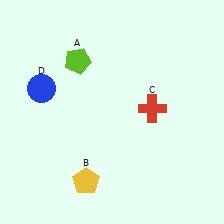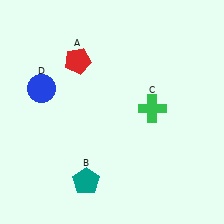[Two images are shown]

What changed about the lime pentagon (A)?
In Image 1, A is lime. In Image 2, it changed to red.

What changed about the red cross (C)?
In Image 1, C is red. In Image 2, it changed to green.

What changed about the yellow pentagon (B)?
In Image 1, B is yellow. In Image 2, it changed to teal.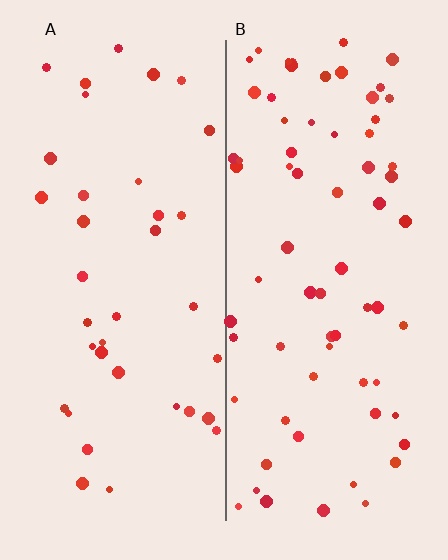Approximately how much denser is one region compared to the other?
Approximately 1.9× — region B over region A.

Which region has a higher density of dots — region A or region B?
B (the right).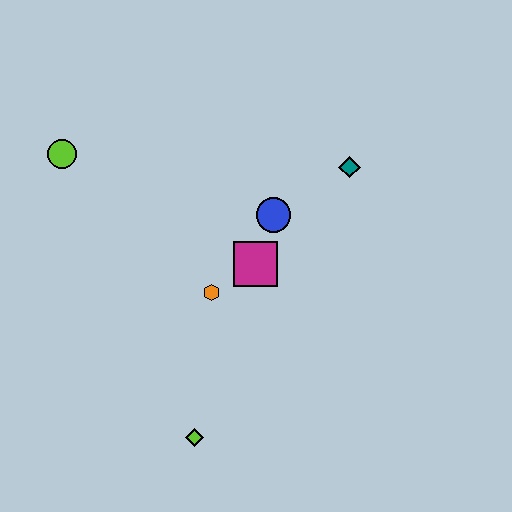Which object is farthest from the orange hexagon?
The lime circle is farthest from the orange hexagon.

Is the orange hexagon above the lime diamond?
Yes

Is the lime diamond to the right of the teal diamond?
No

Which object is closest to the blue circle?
The magenta square is closest to the blue circle.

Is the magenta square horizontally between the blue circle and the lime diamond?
Yes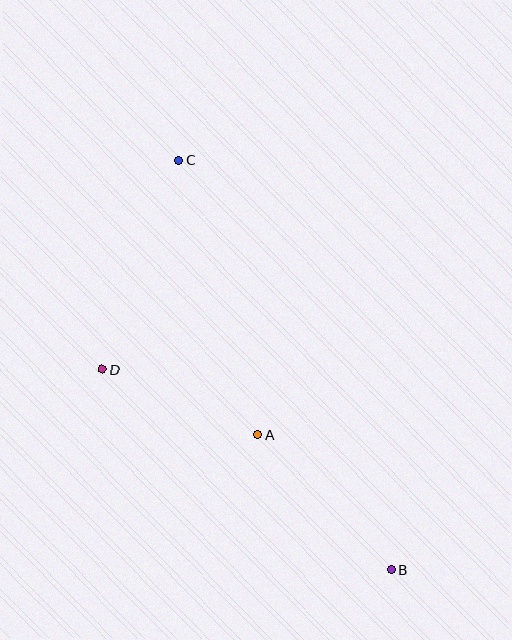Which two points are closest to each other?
Points A and D are closest to each other.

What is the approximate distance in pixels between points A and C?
The distance between A and C is approximately 286 pixels.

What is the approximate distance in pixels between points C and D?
The distance between C and D is approximately 222 pixels.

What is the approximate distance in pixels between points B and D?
The distance between B and D is approximately 351 pixels.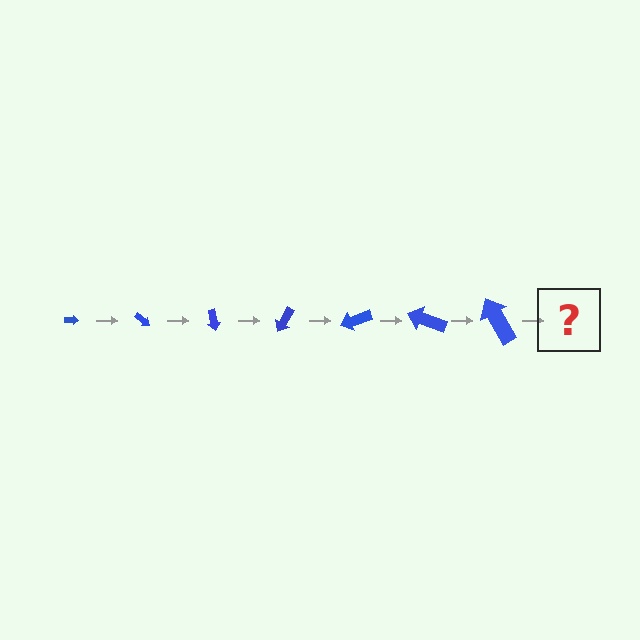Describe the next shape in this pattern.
It should be an arrow, larger than the previous one and rotated 280 degrees from the start.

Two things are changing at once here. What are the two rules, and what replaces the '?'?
The two rules are that the arrow grows larger each step and it rotates 40 degrees each step. The '?' should be an arrow, larger than the previous one and rotated 280 degrees from the start.